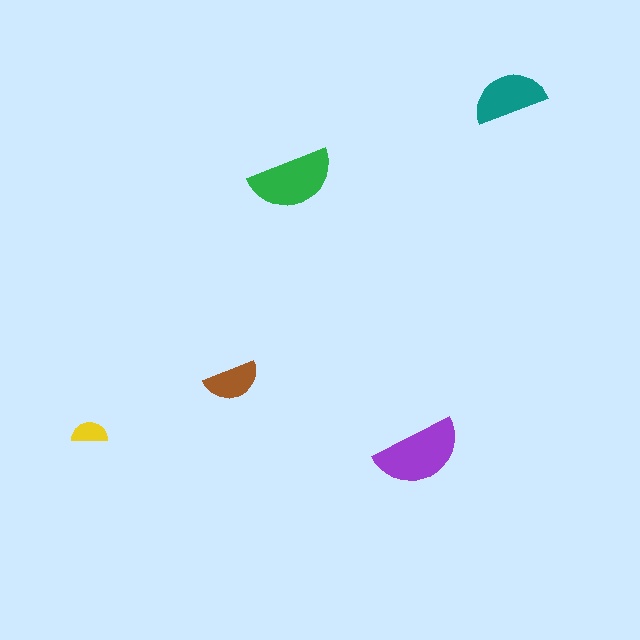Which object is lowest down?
The purple semicircle is bottommost.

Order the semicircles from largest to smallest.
the purple one, the green one, the teal one, the brown one, the yellow one.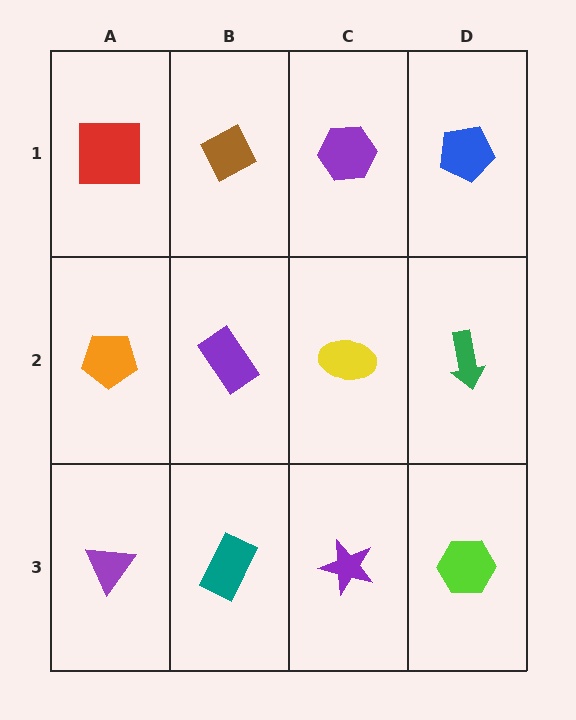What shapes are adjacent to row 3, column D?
A green arrow (row 2, column D), a purple star (row 3, column C).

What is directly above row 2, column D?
A blue pentagon.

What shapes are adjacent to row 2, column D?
A blue pentagon (row 1, column D), a lime hexagon (row 3, column D), a yellow ellipse (row 2, column C).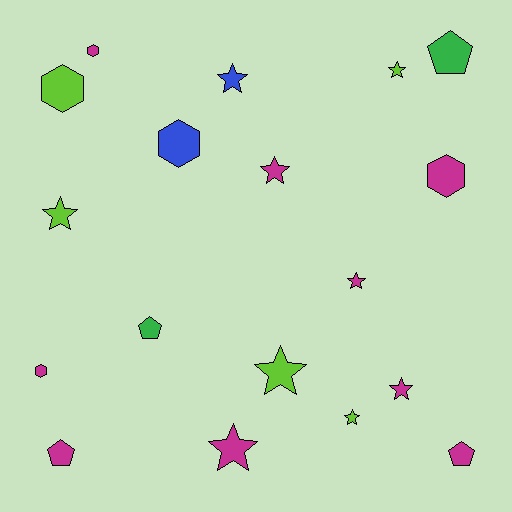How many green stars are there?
There are no green stars.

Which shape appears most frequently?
Star, with 9 objects.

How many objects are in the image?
There are 18 objects.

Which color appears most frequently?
Magenta, with 9 objects.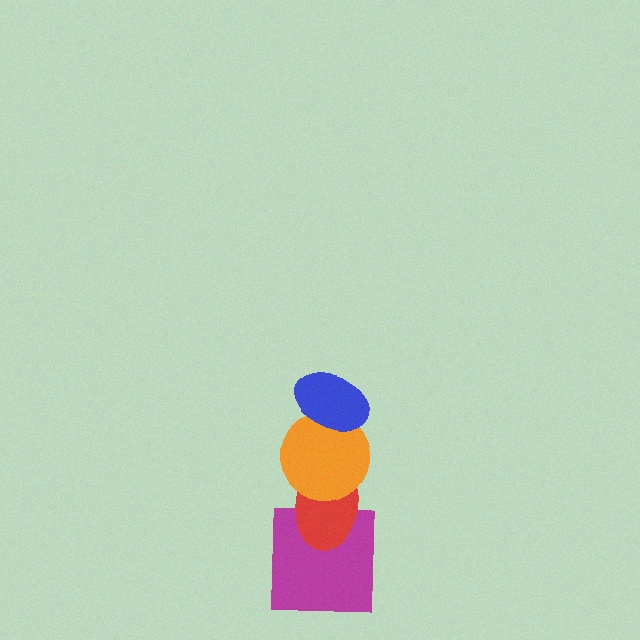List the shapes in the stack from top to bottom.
From top to bottom: the blue ellipse, the orange circle, the red ellipse, the magenta square.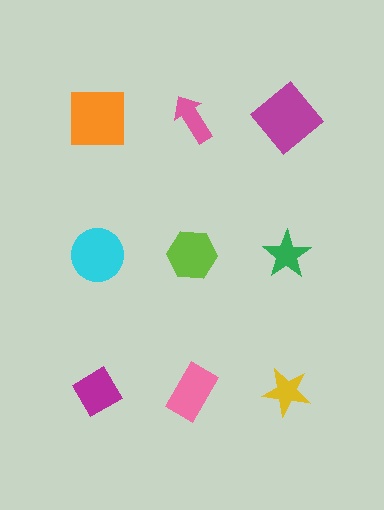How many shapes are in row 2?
3 shapes.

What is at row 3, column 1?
A magenta diamond.